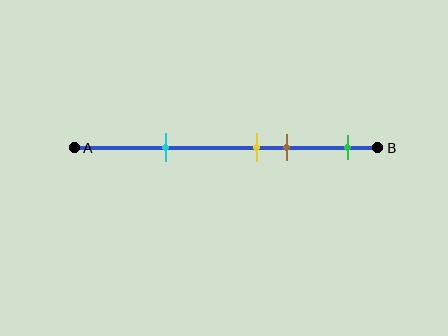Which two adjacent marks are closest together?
The yellow and brown marks are the closest adjacent pair.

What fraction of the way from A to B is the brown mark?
The brown mark is approximately 70% (0.7) of the way from A to B.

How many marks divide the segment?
There are 4 marks dividing the segment.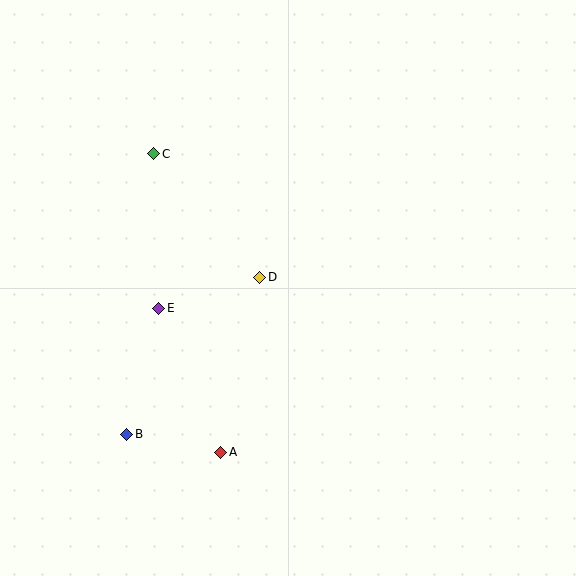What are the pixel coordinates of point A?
Point A is at (221, 452).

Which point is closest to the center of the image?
Point D at (260, 277) is closest to the center.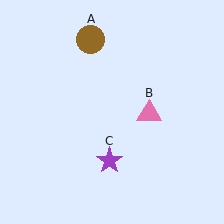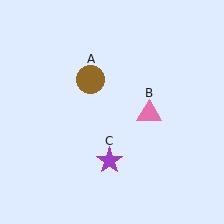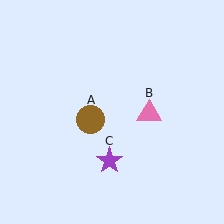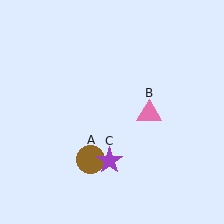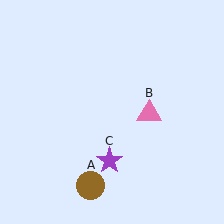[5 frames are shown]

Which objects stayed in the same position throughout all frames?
Pink triangle (object B) and purple star (object C) remained stationary.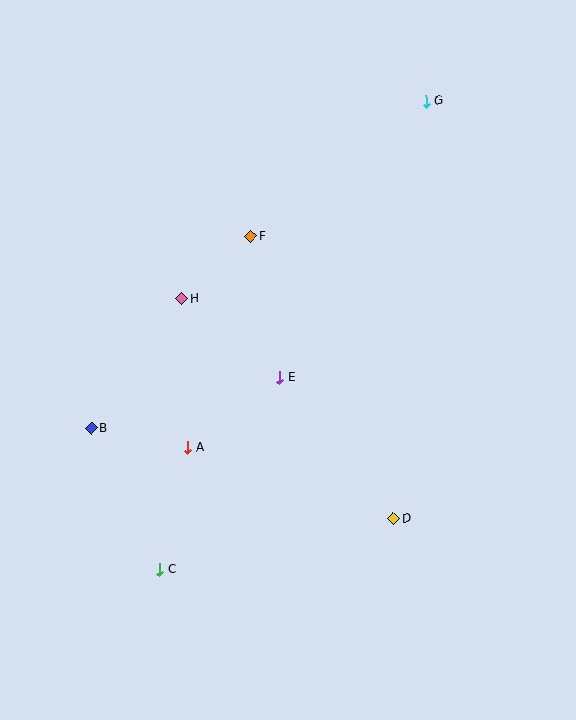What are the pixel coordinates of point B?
Point B is at (91, 428).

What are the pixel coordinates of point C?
Point C is at (160, 569).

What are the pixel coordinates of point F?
Point F is at (251, 237).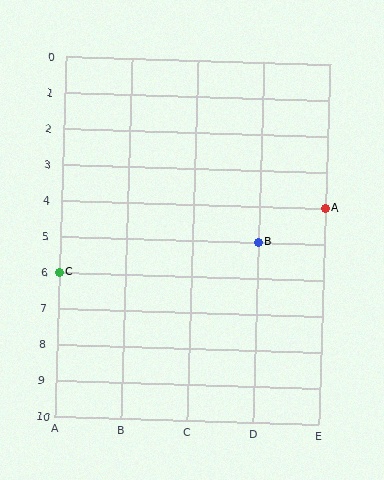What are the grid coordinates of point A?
Point A is at grid coordinates (E, 4).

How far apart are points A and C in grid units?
Points A and C are 4 columns and 2 rows apart (about 4.5 grid units diagonally).